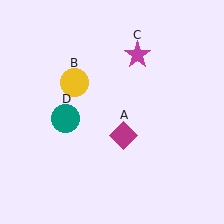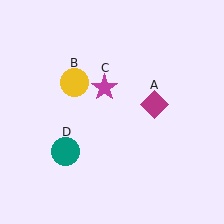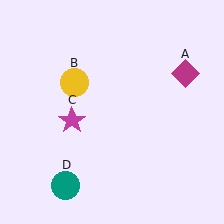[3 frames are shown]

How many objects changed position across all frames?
3 objects changed position: magenta diamond (object A), magenta star (object C), teal circle (object D).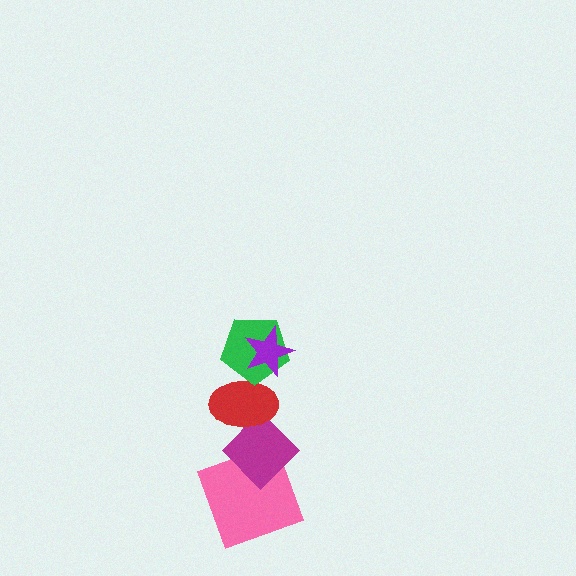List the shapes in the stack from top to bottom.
From top to bottom: the purple star, the green pentagon, the red ellipse, the magenta diamond, the pink square.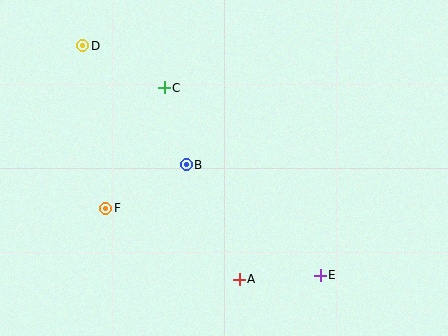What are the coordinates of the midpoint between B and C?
The midpoint between B and C is at (175, 126).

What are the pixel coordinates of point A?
Point A is at (239, 279).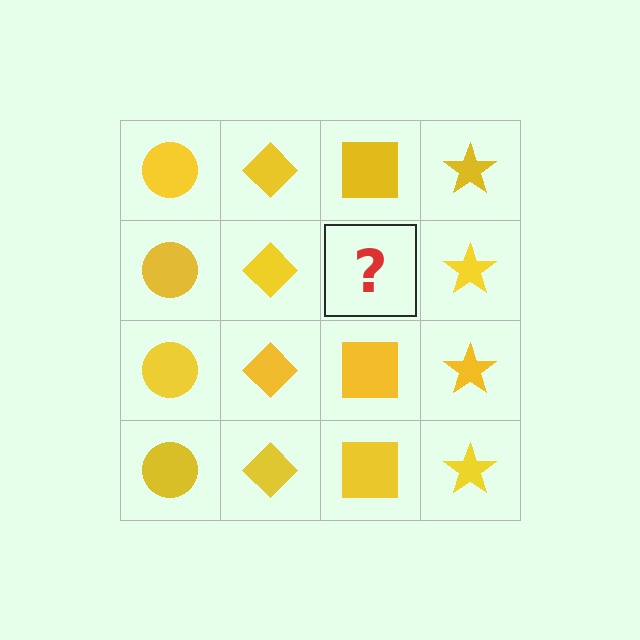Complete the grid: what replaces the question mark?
The question mark should be replaced with a yellow square.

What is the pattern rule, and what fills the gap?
The rule is that each column has a consistent shape. The gap should be filled with a yellow square.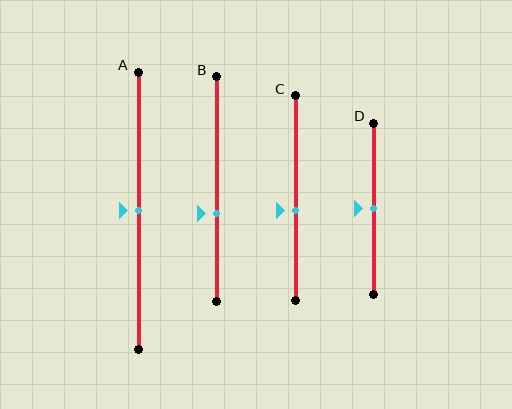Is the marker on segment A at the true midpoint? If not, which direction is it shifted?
Yes, the marker on segment A is at the true midpoint.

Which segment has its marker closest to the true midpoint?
Segment A has its marker closest to the true midpoint.